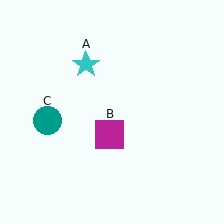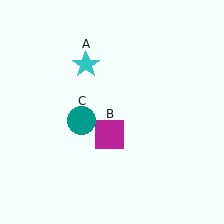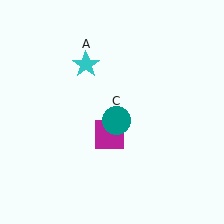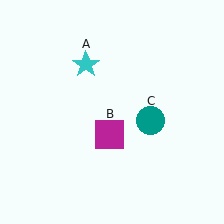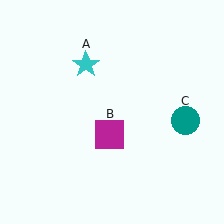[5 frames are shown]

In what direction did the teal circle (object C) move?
The teal circle (object C) moved right.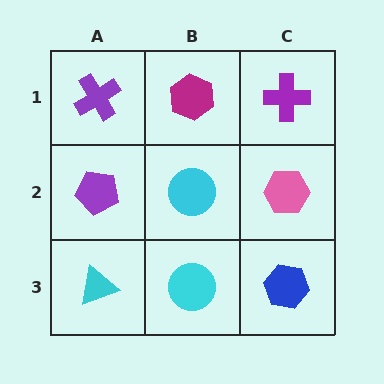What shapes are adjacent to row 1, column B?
A cyan circle (row 2, column B), a purple cross (row 1, column A), a purple cross (row 1, column C).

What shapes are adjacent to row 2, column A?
A purple cross (row 1, column A), a cyan triangle (row 3, column A), a cyan circle (row 2, column B).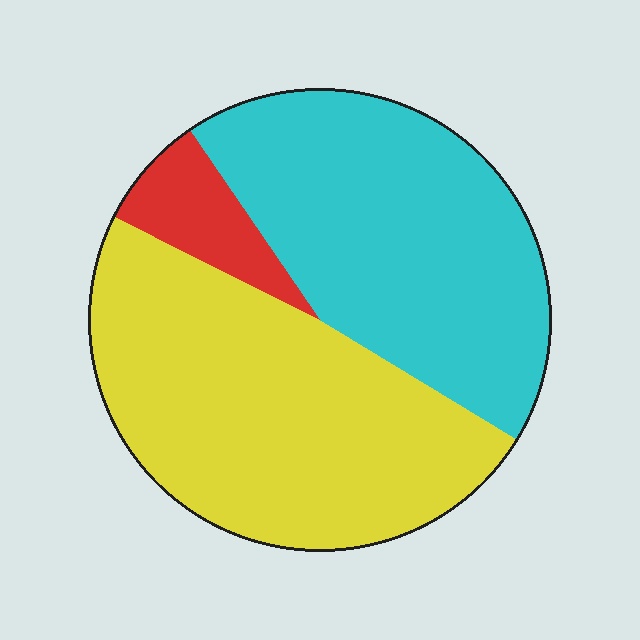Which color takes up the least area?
Red, at roughly 10%.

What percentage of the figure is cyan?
Cyan takes up about two fifths (2/5) of the figure.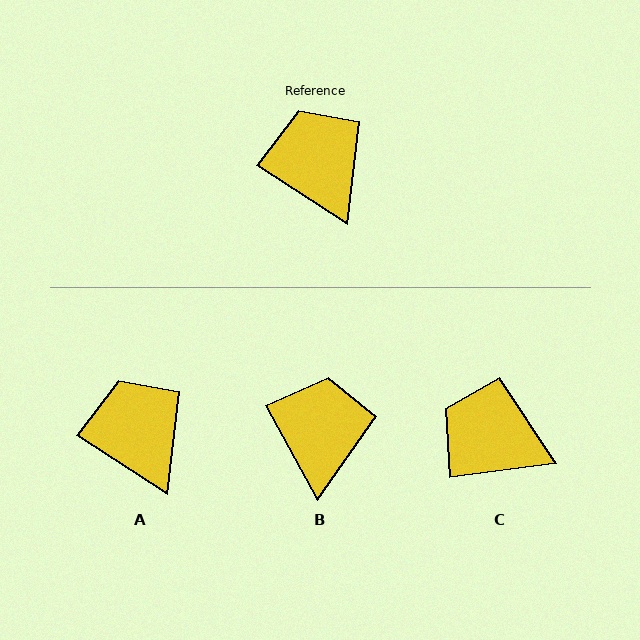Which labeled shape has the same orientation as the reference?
A.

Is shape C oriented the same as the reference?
No, it is off by about 41 degrees.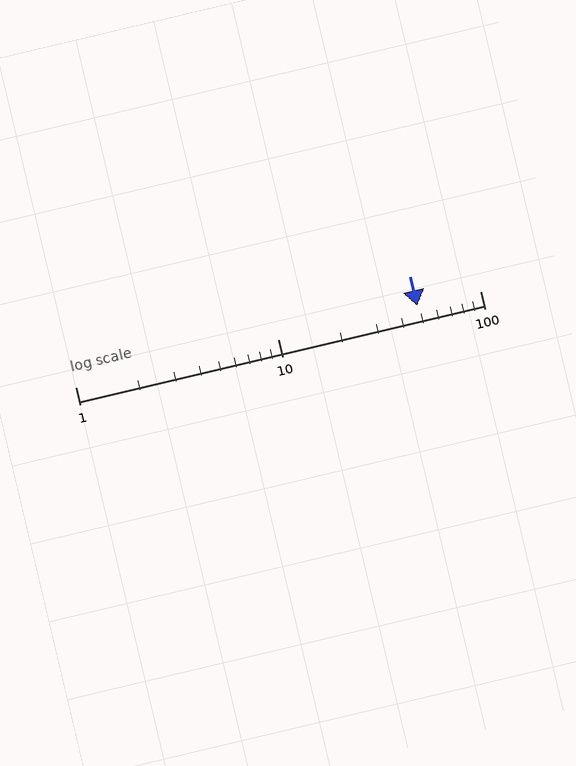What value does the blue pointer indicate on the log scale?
The pointer indicates approximately 49.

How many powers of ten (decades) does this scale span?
The scale spans 2 decades, from 1 to 100.